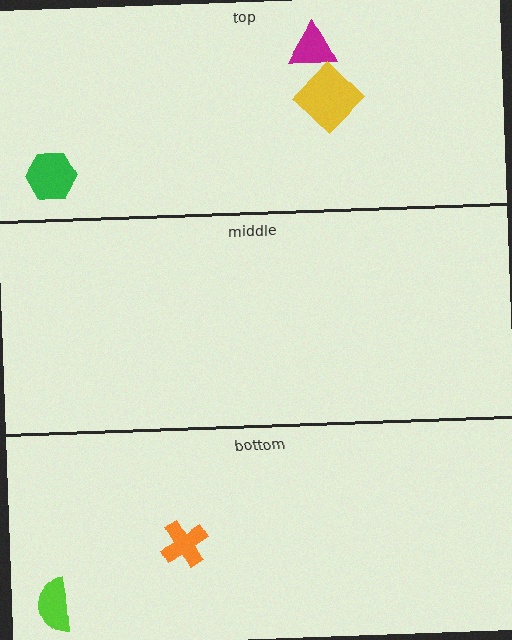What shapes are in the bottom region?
The orange cross, the lime semicircle.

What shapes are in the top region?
The green hexagon, the magenta triangle, the yellow diamond.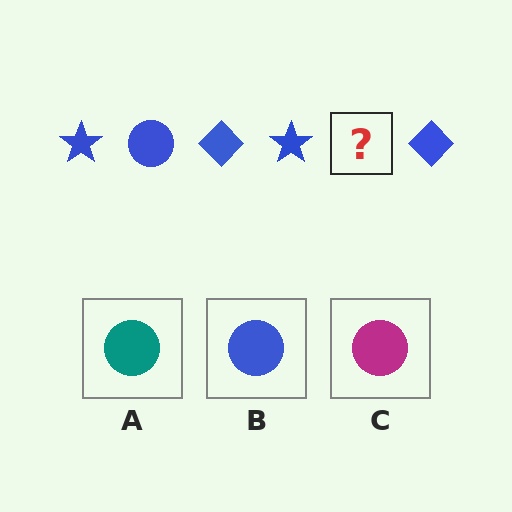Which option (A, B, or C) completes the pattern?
B.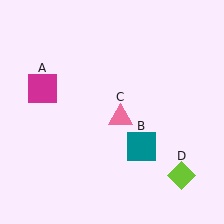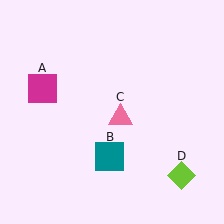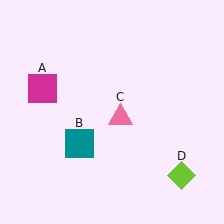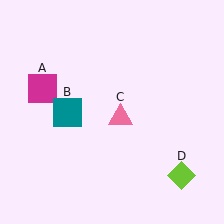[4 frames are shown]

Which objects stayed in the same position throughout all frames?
Magenta square (object A) and pink triangle (object C) and lime diamond (object D) remained stationary.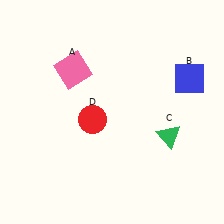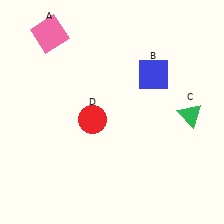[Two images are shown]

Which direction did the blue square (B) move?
The blue square (B) moved left.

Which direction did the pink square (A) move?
The pink square (A) moved up.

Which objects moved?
The objects that moved are: the pink square (A), the blue square (B), the green triangle (C).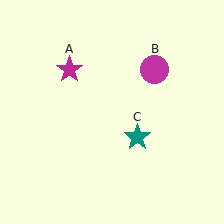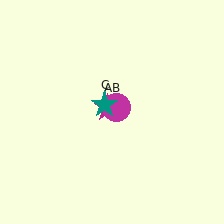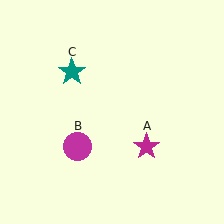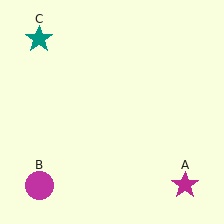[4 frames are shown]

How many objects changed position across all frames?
3 objects changed position: magenta star (object A), magenta circle (object B), teal star (object C).